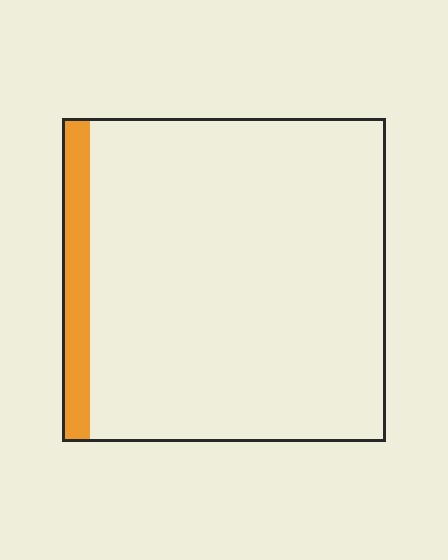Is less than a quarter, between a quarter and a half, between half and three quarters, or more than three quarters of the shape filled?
Less than a quarter.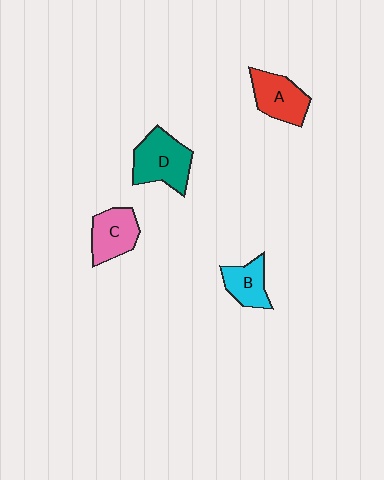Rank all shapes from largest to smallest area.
From largest to smallest: D (teal), A (red), C (pink), B (cyan).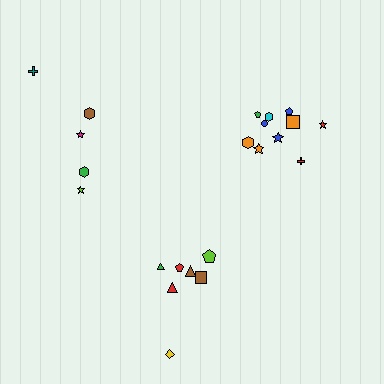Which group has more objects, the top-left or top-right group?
The top-right group.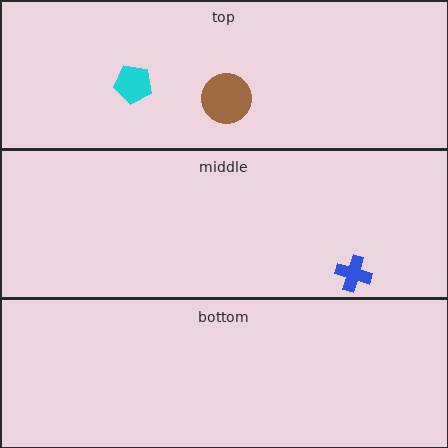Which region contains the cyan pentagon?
The top region.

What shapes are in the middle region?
The blue cross.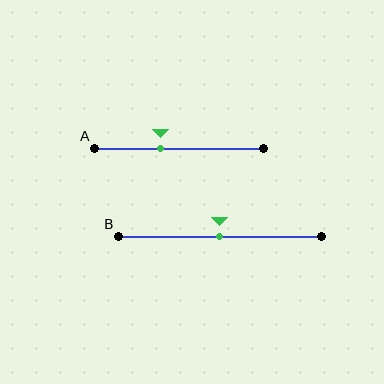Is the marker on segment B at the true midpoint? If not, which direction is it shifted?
Yes, the marker on segment B is at the true midpoint.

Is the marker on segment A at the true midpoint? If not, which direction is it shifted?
No, the marker on segment A is shifted to the left by about 11% of the segment length.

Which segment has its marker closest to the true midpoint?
Segment B has its marker closest to the true midpoint.